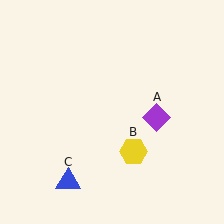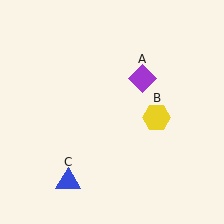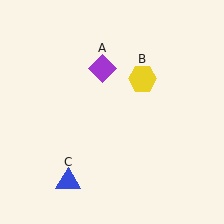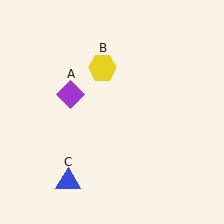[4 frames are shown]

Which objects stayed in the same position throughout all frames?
Blue triangle (object C) remained stationary.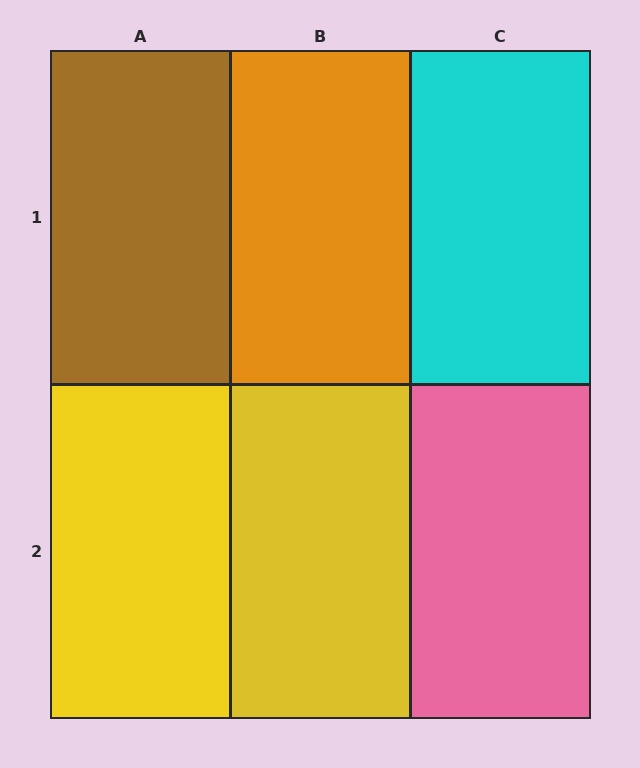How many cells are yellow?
2 cells are yellow.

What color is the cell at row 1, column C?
Cyan.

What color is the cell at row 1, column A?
Brown.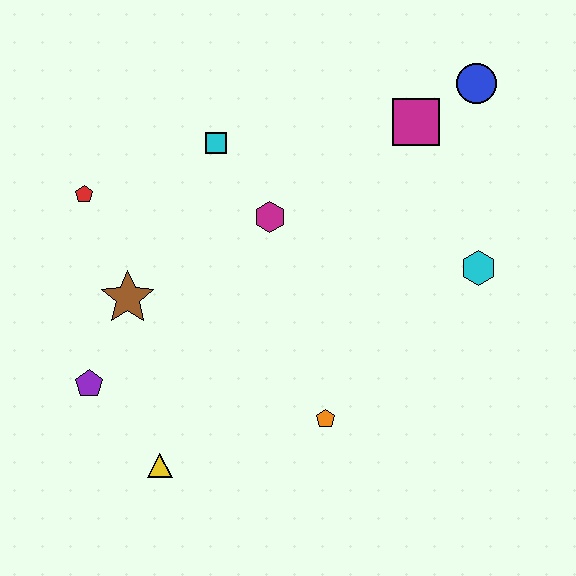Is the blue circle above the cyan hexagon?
Yes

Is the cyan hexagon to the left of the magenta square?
No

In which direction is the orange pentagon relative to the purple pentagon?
The orange pentagon is to the right of the purple pentagon.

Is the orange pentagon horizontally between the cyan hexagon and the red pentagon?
Yes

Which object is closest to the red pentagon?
The brown star is closest to the red pentagon.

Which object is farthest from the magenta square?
The yellow triangle is farthest from the magenta square.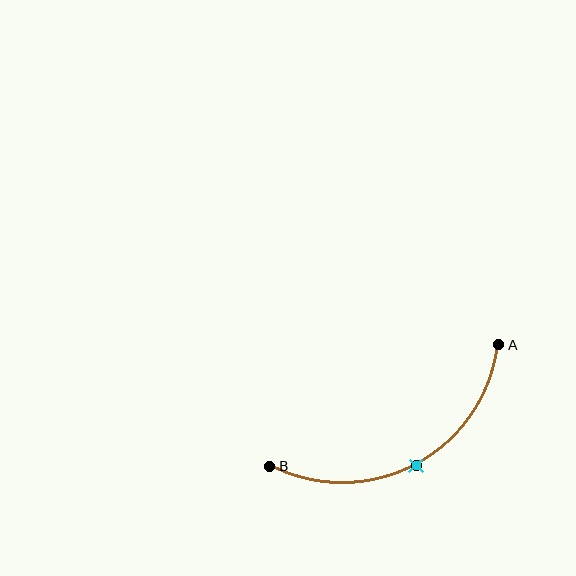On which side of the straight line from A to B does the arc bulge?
The arc bulges below the straight line connecting A and B.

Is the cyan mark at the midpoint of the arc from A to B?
Yes. The cyan mark lies on the arc at equal arc-length from both A and B — it is the arc midpoint.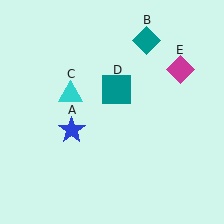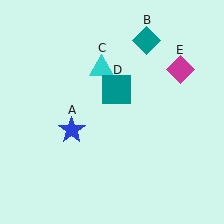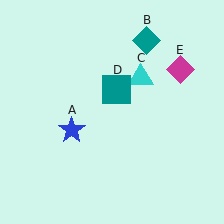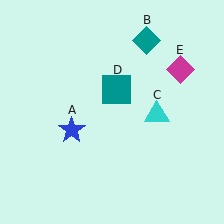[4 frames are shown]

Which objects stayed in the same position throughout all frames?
Blue star (object A) and teal diamond (object B) and teal square (object D) and magenta diamond (object E) remained stationary.